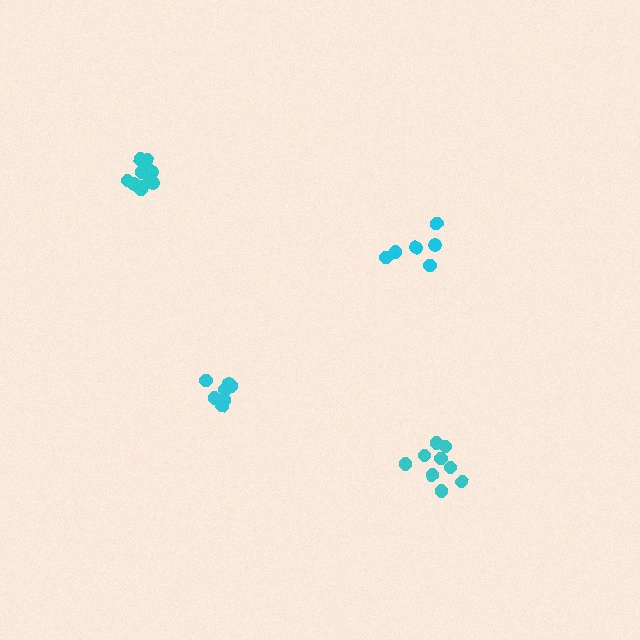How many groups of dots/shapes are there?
There are 4 groups.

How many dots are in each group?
Group 1: 9 dots, Group 2: 11 dots, Group 3: 6 dots, Group 4: 8 dots (34 total).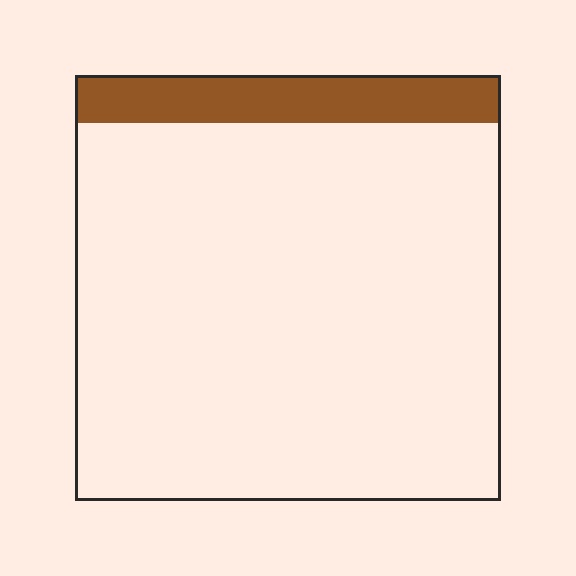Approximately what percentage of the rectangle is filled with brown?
Approximately 10%.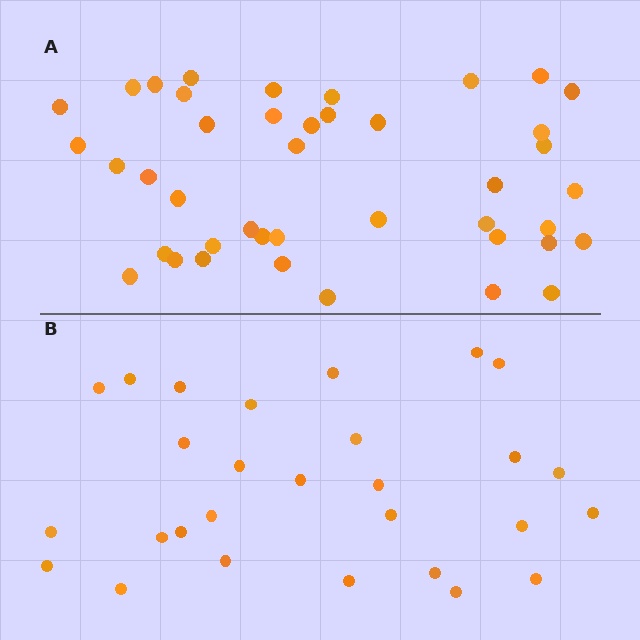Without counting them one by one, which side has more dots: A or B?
Region A (the top region) has more dots.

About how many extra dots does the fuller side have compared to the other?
Region A has approximately 15 more dots than region B.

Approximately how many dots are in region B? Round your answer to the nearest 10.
About 30 dots. (The exact count is 28, which rounds to 30.)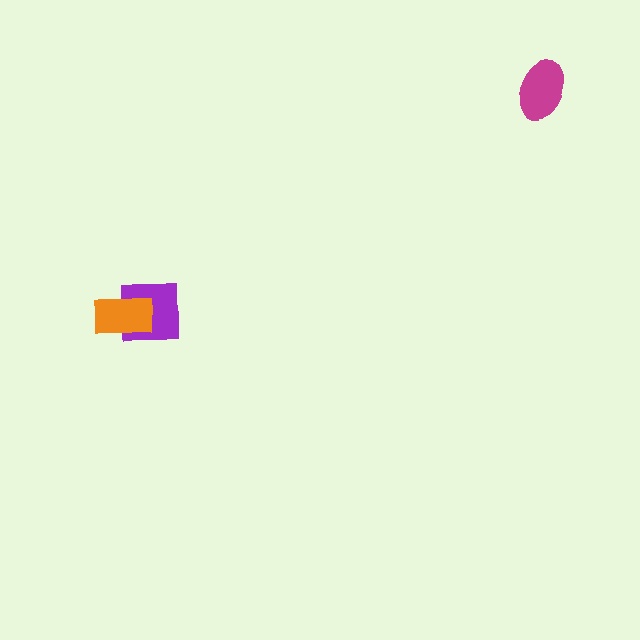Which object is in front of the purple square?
The orange rectangle is in front of the purple square.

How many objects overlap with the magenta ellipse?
0 objects overlap with the magenta ellipse.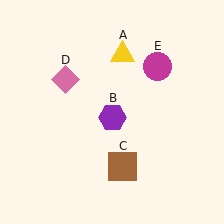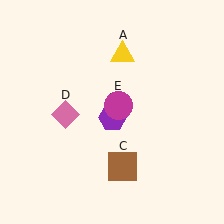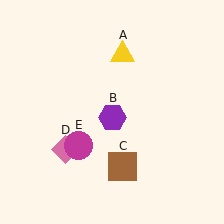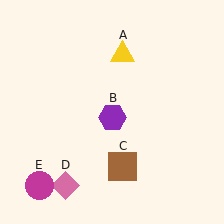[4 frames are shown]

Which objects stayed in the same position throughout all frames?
Yellow triangle (object A) and purple hexagon (object B) and brown square (object C) remained stationary.